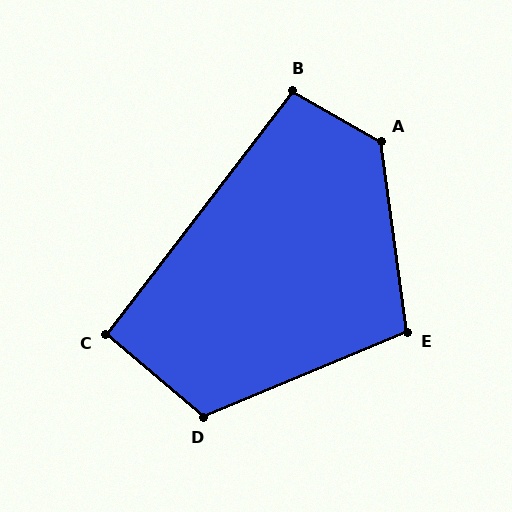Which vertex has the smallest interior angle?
C, at approximately 93 degrees.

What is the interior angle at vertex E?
Approximately 105 degrees (obtuse).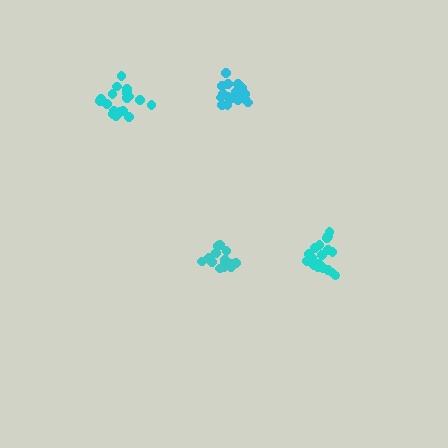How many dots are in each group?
Group 1: 18 dots, Group 2: 20 dots, Group 3: 14 dots, Group 4: 18 dots (70 total).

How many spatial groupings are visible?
There are 4 spatial groupings.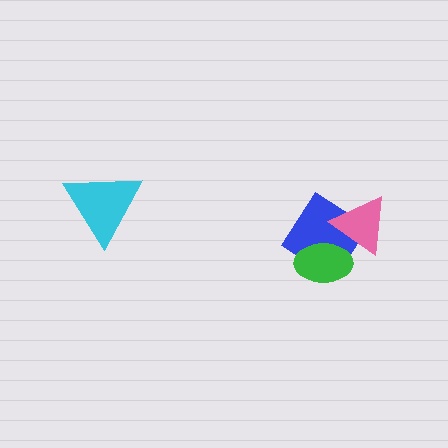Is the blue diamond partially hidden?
Yes, it is partially covered by another shape.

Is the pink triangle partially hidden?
Yes, it is partially covered by another shape.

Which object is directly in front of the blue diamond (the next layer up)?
The pink triangle is directly in front of the blue diamond.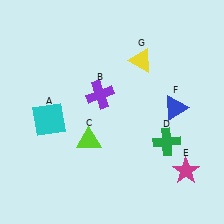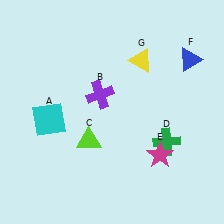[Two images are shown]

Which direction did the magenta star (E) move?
The magenta star (E) moved left.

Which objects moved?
The objects that moved are: the magenta star (E), the blue triangle (F).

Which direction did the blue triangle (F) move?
The blue triangle (F) moved up.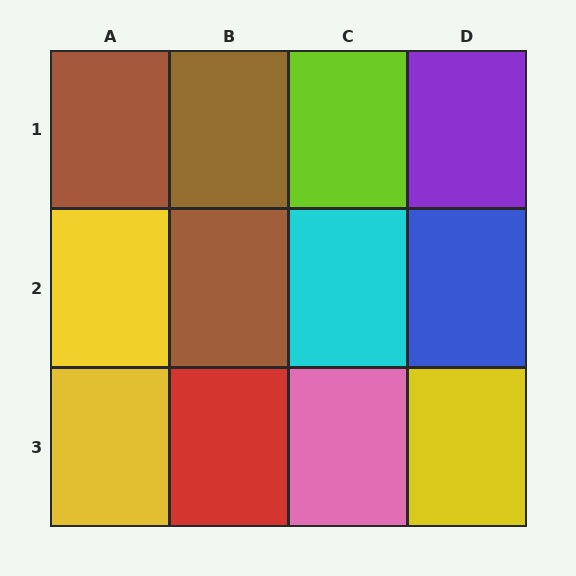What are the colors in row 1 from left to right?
Brown, brown, lime, purple.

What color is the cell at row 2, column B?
Brown.